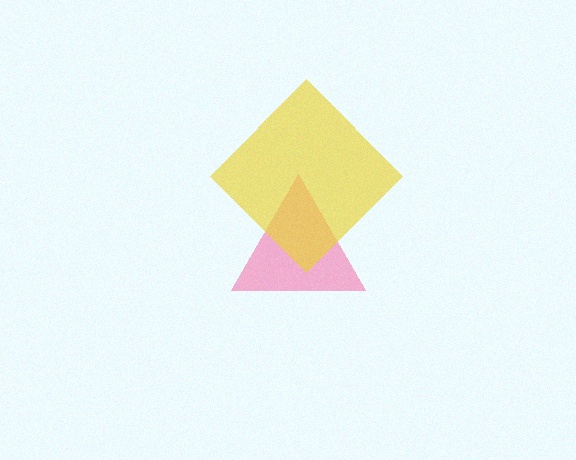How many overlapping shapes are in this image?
There are 2 overlapping shapes in the image.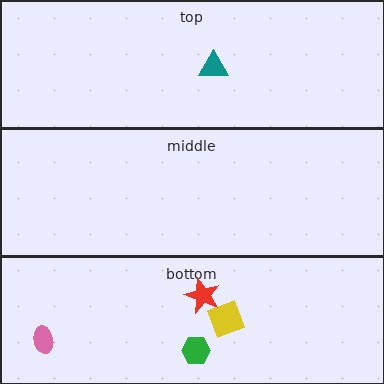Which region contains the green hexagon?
The bottom region.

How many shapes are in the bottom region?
4.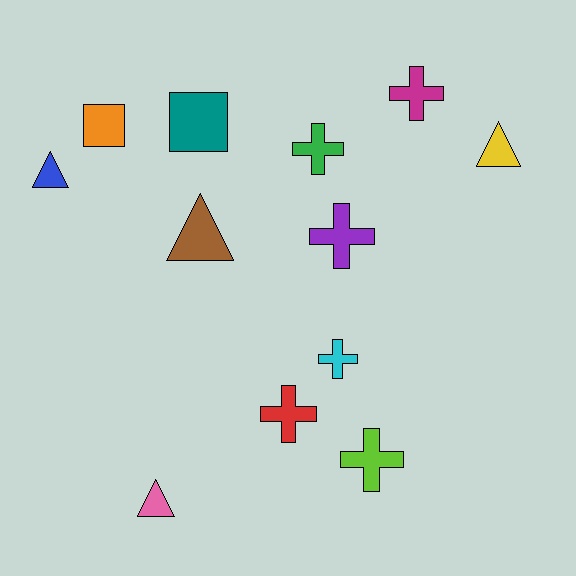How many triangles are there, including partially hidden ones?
There are 4 triangles.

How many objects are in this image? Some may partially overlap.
There are 12 objects.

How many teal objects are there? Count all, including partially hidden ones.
There is 1 teal object.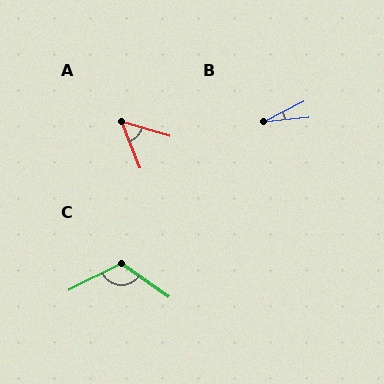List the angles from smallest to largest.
B (21°), A (52°), C (117°).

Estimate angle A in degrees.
Approximately 52 degrees.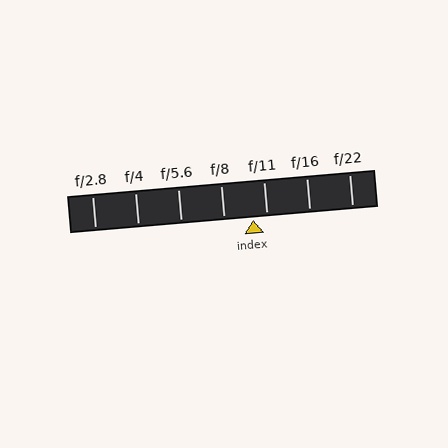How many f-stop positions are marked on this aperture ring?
There are 7 f-stop positions marked.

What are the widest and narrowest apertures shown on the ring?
The widest aperture shown is f/2.8 and the narrowest is f/22.